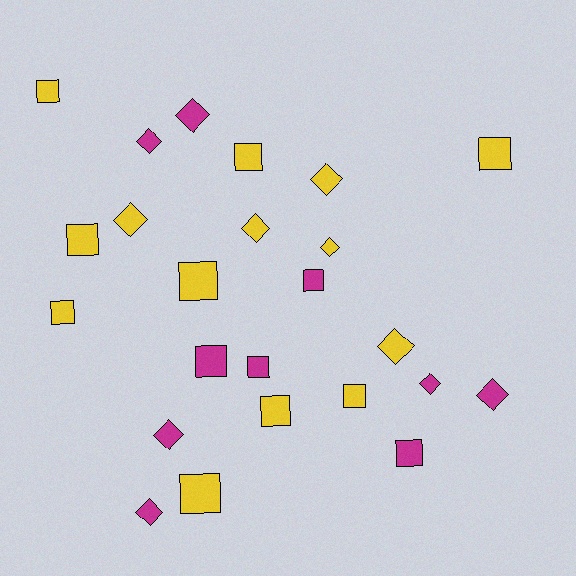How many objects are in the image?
There are 24 objects.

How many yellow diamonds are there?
There are 5 yellow diamonds.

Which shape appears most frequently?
Square, with 13 objects.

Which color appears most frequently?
Yellow, with 14 objects.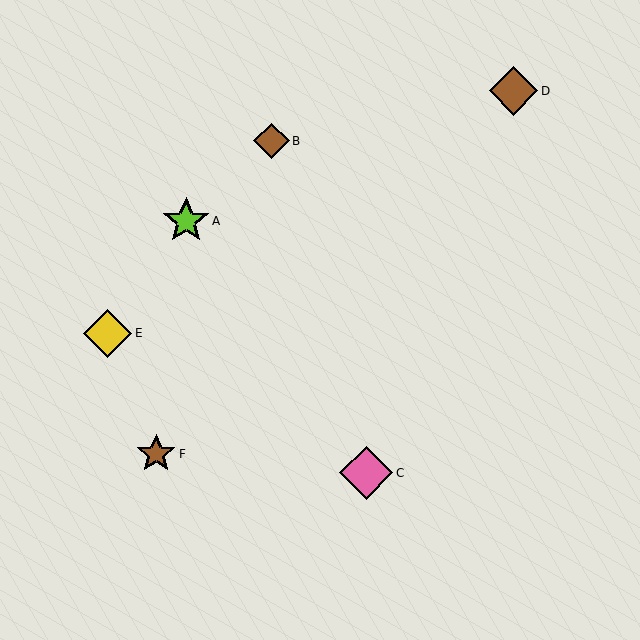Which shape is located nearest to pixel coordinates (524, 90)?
The brown diamond (labeled D) at (513, 91) is nearest to that location.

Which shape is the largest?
The pink diamond (labeled C) is the largest.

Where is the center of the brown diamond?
The center of the brown diamond is at (513, 91).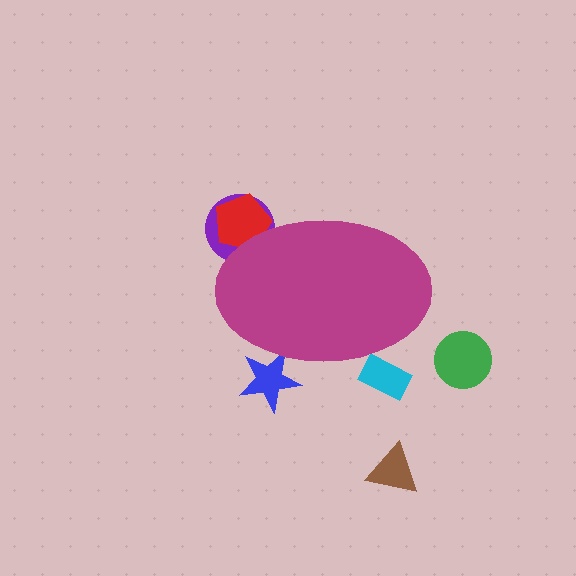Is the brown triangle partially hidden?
No, the brown triangle is fully visible.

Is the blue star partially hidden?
Yes, the blue star is partially hidden behind the magenta ellipse.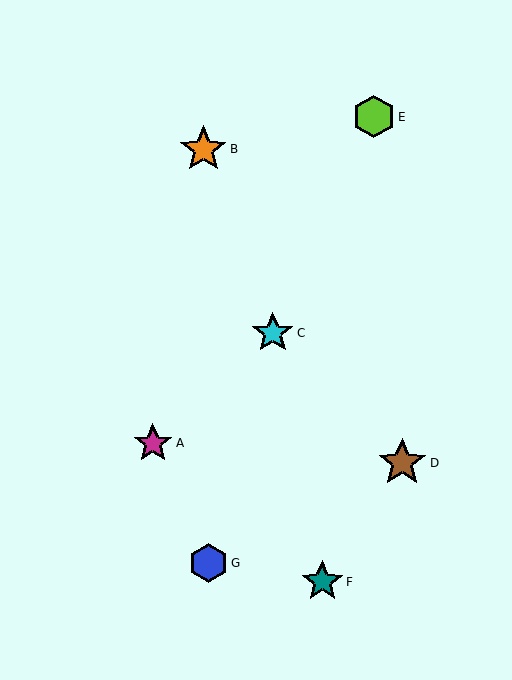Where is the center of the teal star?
The center of the teal star is at (322, 582).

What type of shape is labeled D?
Shape D is a brown star.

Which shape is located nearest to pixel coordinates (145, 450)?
The magenta star (labeled A) at (153, 443) is nearest to that location.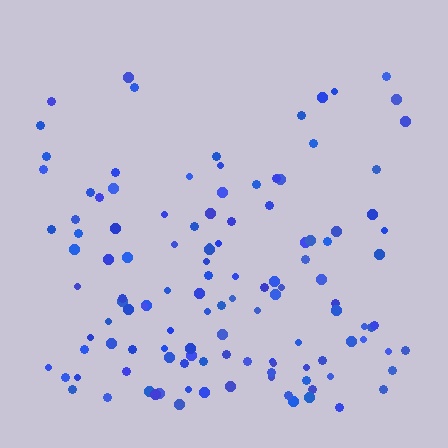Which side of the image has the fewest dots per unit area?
The top.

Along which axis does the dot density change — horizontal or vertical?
Vertical.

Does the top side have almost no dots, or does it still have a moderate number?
Still a moderate number, just noticeably fewer than the bottom.